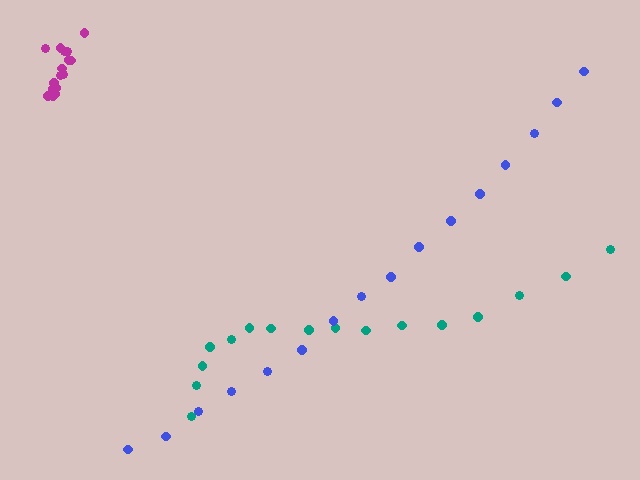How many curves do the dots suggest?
There are 3 distinct paths.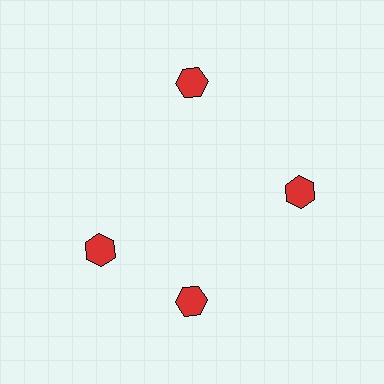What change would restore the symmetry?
The symmetry would be restored by rotating it back into even spacing with its neighbors so that all 4 hexagons sit at equal angles and equal distance from the center.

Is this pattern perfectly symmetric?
No. The 4 red hexagons are arranged in a ring, but one element near the 9 o'clock position is rotated out of alignment along the ring, breaking the 4-fold rotational symmetry.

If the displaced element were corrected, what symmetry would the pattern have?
It would have 4-fold rotational symmetry — the pattern would map onto itself every 90 degrees.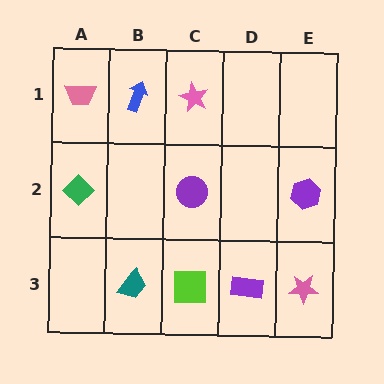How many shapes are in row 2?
3 shapes.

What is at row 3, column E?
A pink star.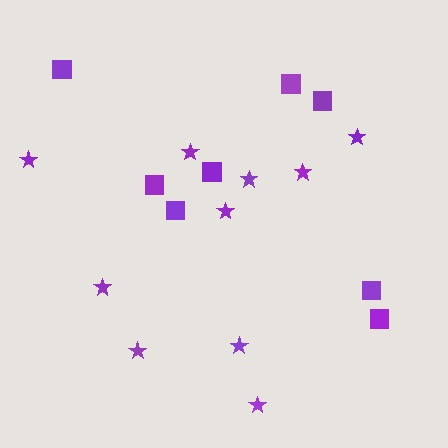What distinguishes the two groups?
There are 2 groups: one group of squares (8) and one group of stars (10).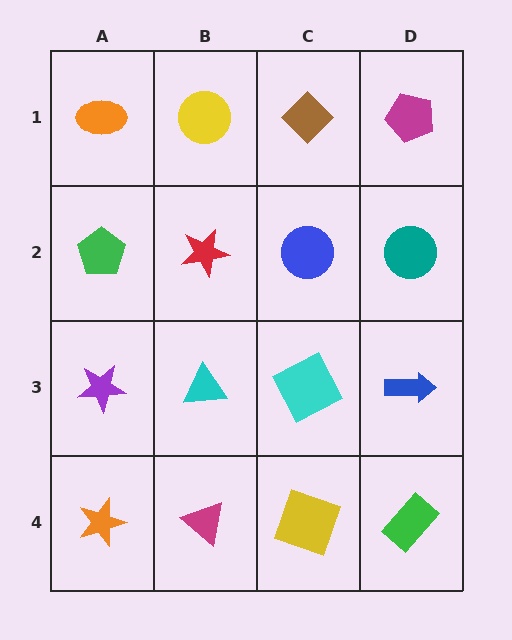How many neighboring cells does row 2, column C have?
4.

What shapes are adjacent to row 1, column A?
A green pentagon (row 2, column A), a yellow circle (row 1, column B).